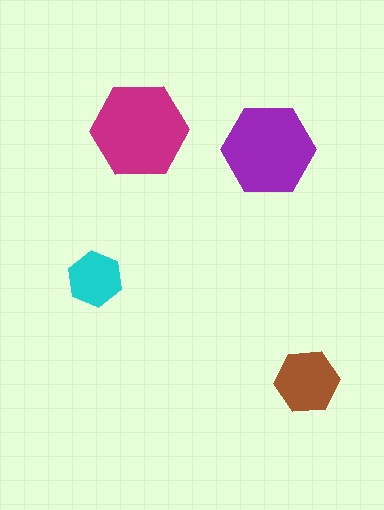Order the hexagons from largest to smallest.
the magenta one, the purple one, the brown one, the cyan one.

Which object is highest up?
The magenta hexagon is topmost.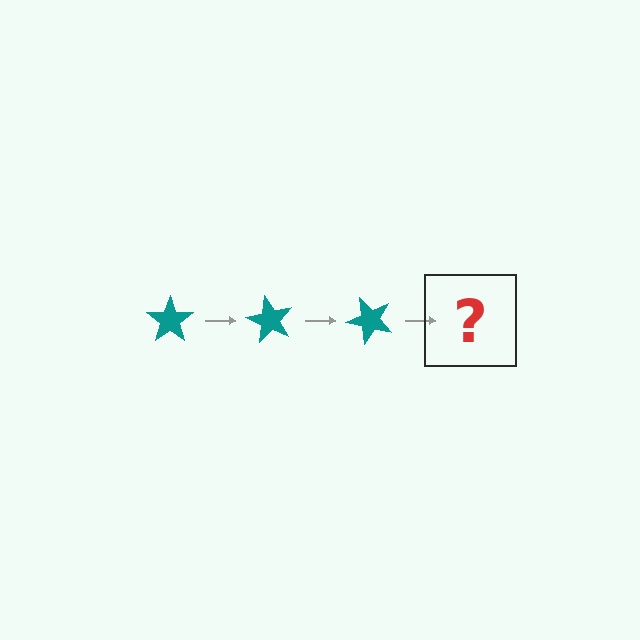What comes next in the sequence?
The next element should be a teal star rotated 180 degrees.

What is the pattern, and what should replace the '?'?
The pattern is that the star rotates 60 degrees each step. The '?' should be a teal star rotated 180 degrees.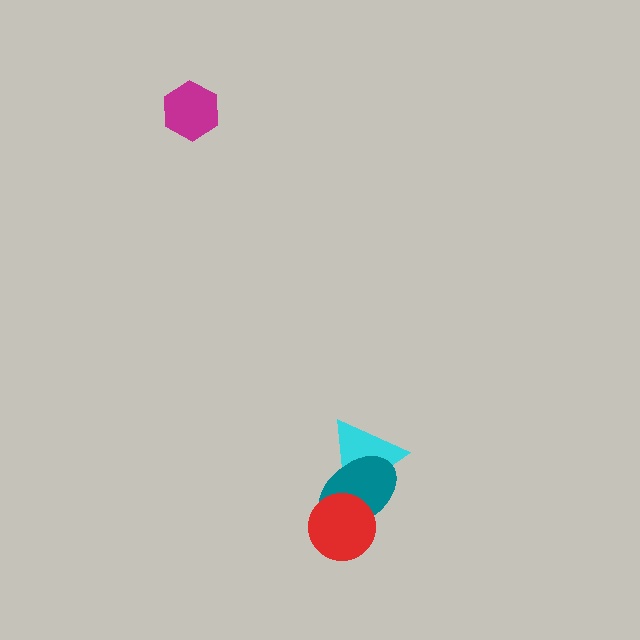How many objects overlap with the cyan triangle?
1 object overlaps with the cyan triangle.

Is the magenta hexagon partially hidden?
No, no other shape covers it.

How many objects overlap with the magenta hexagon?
0 objects overlap with the magenta hexagon.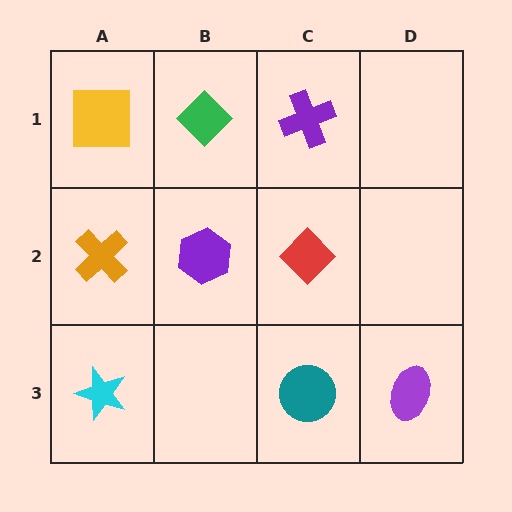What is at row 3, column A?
A cyan star.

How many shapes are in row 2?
3 shapes.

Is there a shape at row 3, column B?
No, that cell is empty.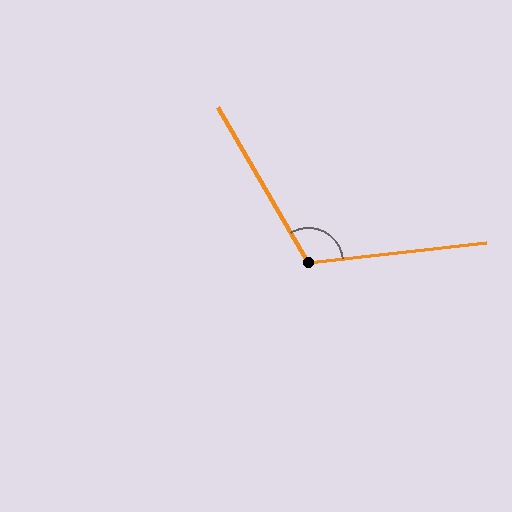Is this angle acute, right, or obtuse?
It is obtuse.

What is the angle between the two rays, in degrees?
Approximately 114 degrees.